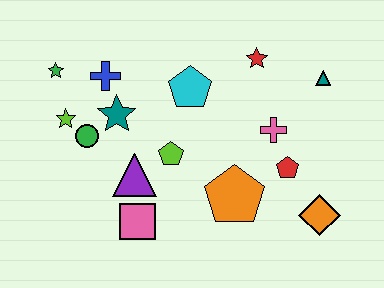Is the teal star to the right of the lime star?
Yes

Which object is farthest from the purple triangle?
The teal triangle is farthest from the purple triangle.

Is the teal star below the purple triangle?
No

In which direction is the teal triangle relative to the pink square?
The teal triangle is to the right of the pink square.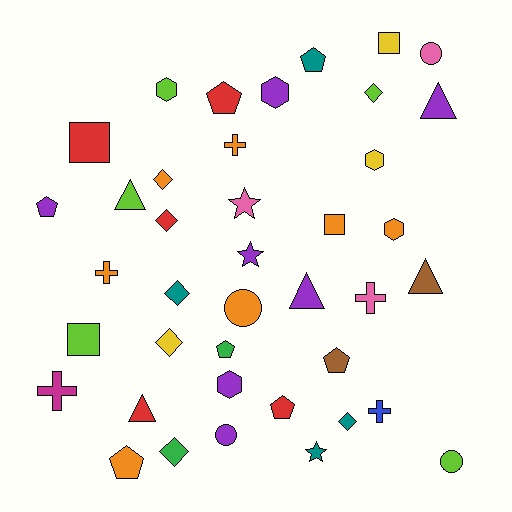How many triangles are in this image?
There are 5 triangles.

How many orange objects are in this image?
There are 7 orange objects.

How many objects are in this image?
There are 40 objects.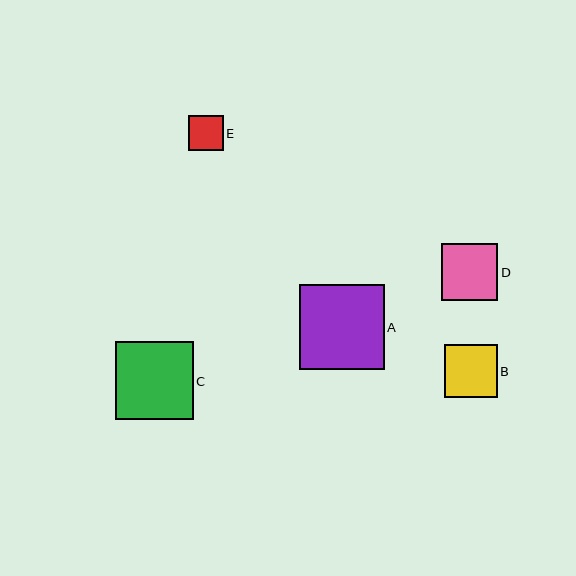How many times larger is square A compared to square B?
Square A is approximately 1.6 times the size of square B.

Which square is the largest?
Square A is the largest with a size of approximately 85 pixels.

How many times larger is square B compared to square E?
Square B is approximately 1.5 times the size of square E.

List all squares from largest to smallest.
From largest to smallest: A, C, D, B, E.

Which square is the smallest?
Square E is the smallest with a size of approximately 34 pixels.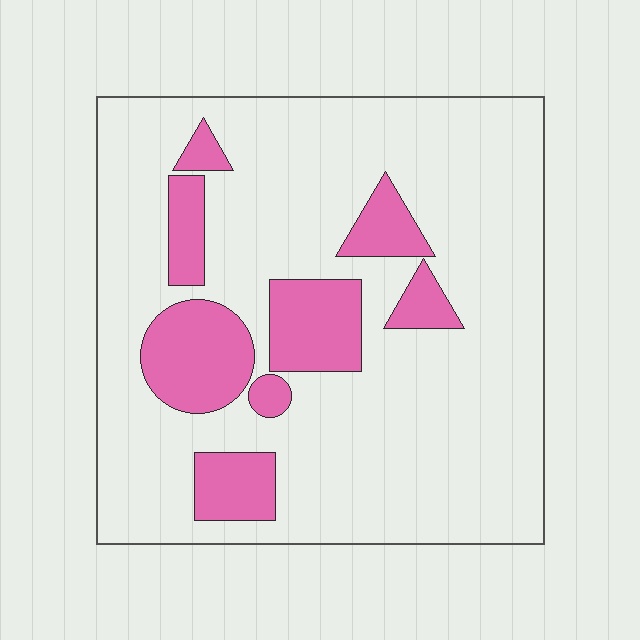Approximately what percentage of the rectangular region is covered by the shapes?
Approximately 20%.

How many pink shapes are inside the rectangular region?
8.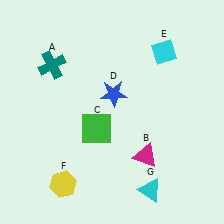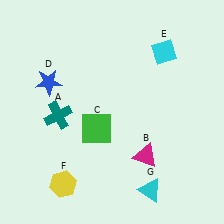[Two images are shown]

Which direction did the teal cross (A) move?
The teal cross (A) moved down.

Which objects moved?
The objects that moved are: the teal cross (A), the blue star (D).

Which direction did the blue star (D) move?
The blue star (D) moved left.